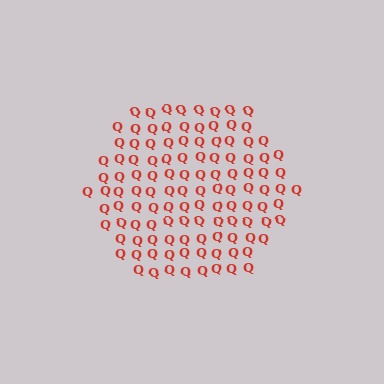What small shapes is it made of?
It is made of small letter Q's.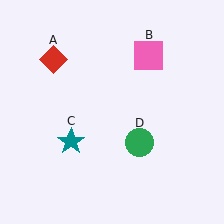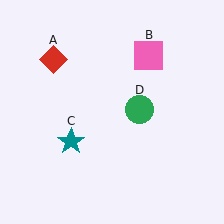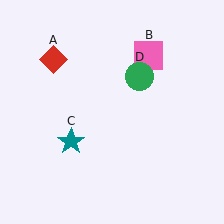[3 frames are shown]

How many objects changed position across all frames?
1 object changed position: green circle (object D).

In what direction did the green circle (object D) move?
The green circle (object D) moved up.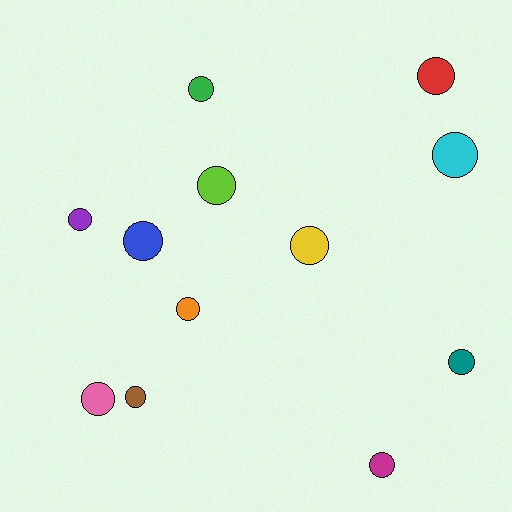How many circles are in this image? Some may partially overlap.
There are 12 circles.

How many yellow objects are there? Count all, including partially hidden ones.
There is 1 yellow object.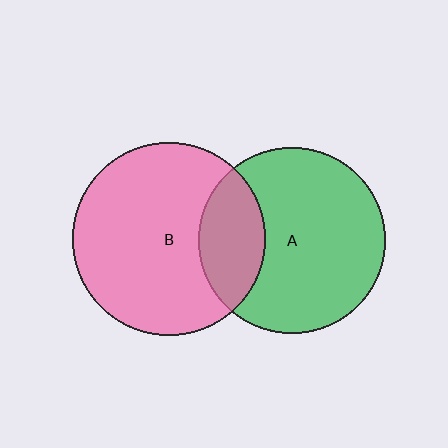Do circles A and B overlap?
Yes.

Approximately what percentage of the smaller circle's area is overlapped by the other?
Approximately 25%.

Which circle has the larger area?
Circle B (pink).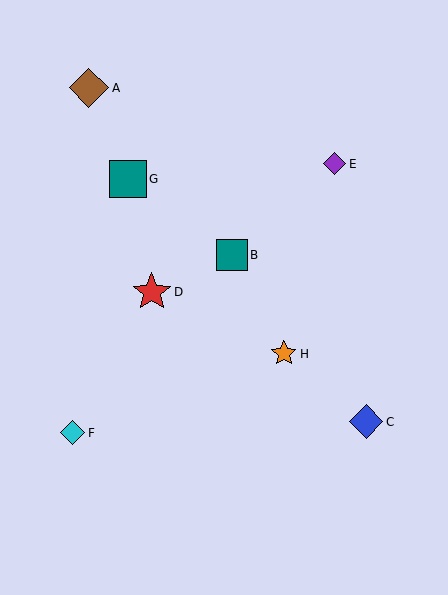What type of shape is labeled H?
Shape H is an orange star.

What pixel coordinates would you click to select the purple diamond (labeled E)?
Click at (335, 164) to select the purple diamond E.